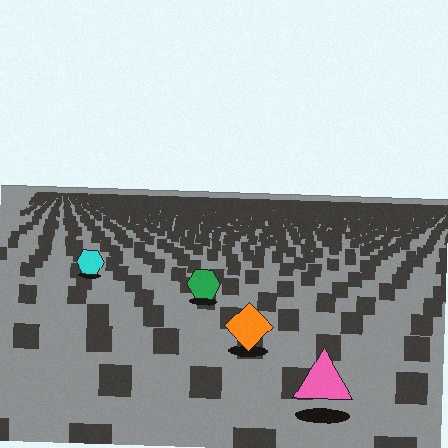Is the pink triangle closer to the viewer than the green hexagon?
Yes. The pink triangle is closer — you can tell from the texture gradient: the ground texture is coarser near it.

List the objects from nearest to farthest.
From nearest to farthest: the pink triangle, the orange diamond, the green hexagon, the cyan hexagon.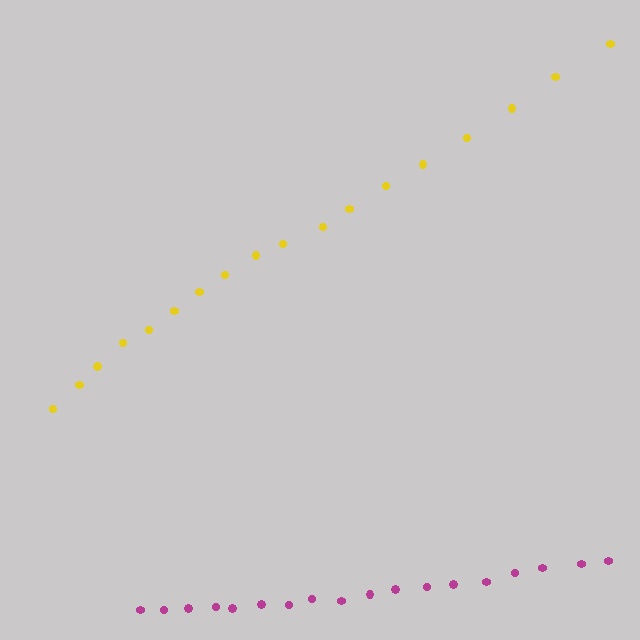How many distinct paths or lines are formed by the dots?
There are 2 distinct paths.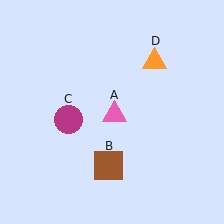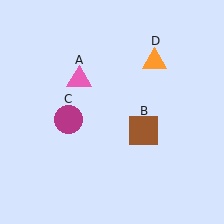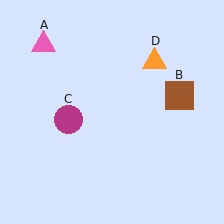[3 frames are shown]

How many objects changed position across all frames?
2 objects changed position: pink triangle (object A), brown square (object B).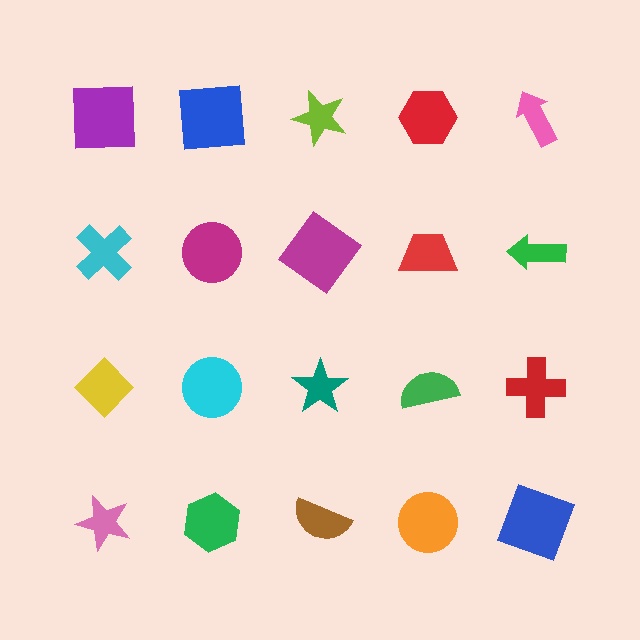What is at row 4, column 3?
A brown semicircle.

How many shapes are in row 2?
5 shapes.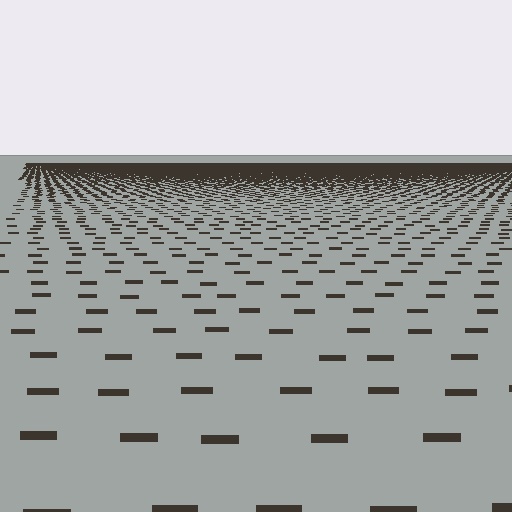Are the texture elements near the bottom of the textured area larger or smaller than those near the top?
Larger. Near the bottom, elements are closer to the viewer and appear at a bigger on-screen size.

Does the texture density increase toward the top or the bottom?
Density increases toward the top.